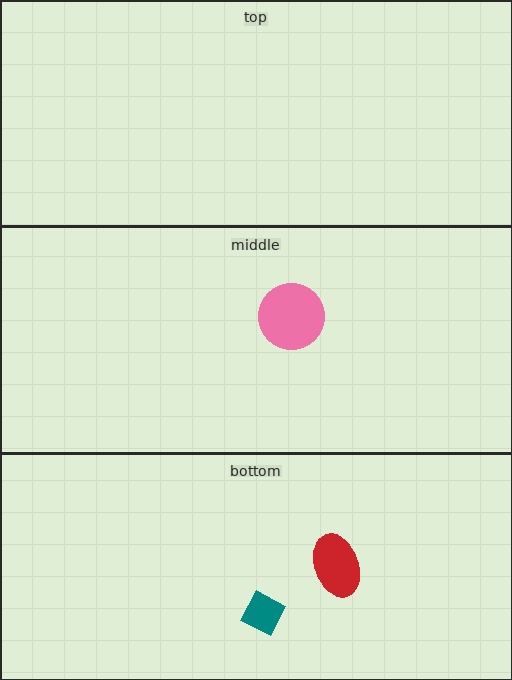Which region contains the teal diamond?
The bottom region.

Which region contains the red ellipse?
The bottom region.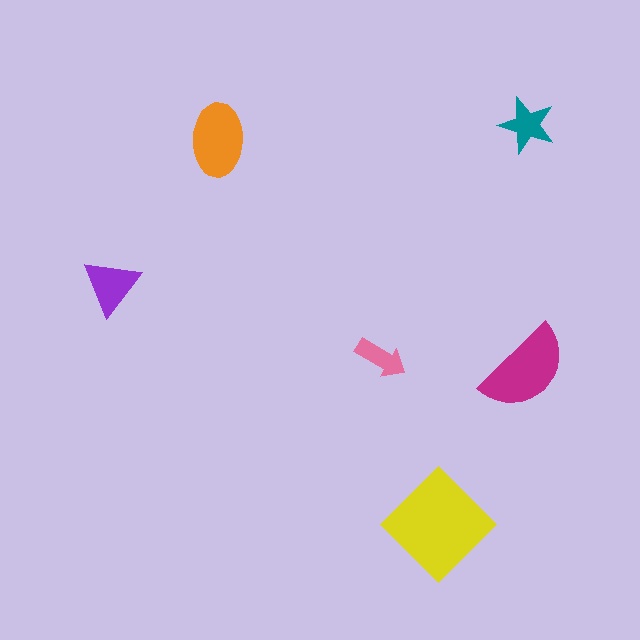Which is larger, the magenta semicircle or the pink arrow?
The magenta semicircle.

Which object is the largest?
The yellow diamond.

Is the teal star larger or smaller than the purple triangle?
Smaller.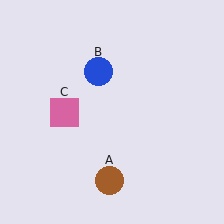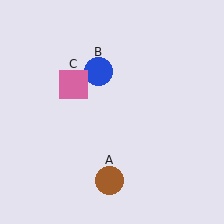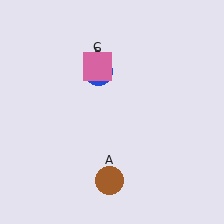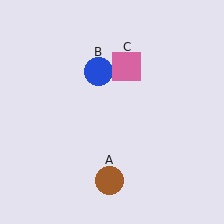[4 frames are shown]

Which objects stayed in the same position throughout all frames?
Brown circle (object A) and blue circle (object B) remained stationary.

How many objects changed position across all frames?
1 object changed position: pink square (object C).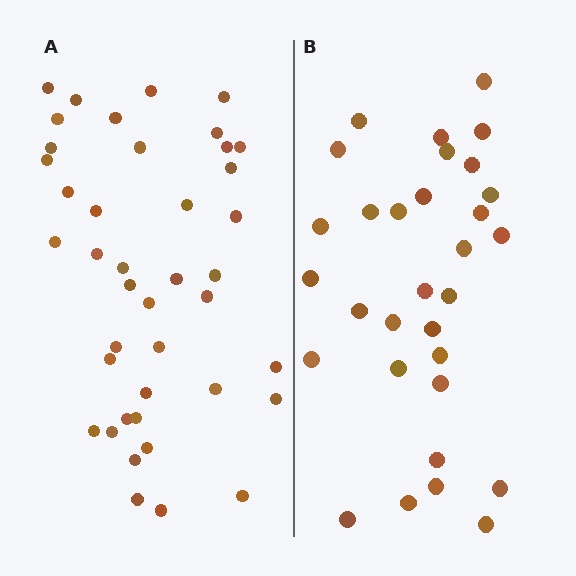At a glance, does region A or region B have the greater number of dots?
Region A (the left region) has more dots.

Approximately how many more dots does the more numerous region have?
Region A has roughly 10 or so more dots than region B.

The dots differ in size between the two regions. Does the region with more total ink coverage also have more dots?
No. Region B has more total ink coverage because its dots are larger, but region A actually contains more individual dots. Total area can be misleading — the number of items is what matters here.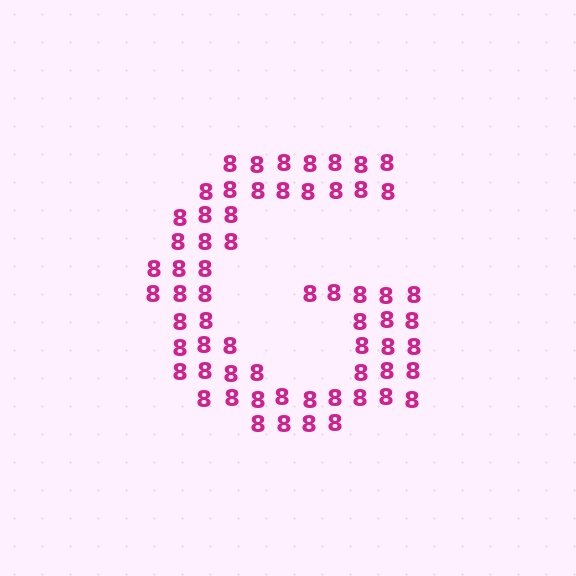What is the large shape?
The large shape is the letter G.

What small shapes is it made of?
It is made of small digit 8's.